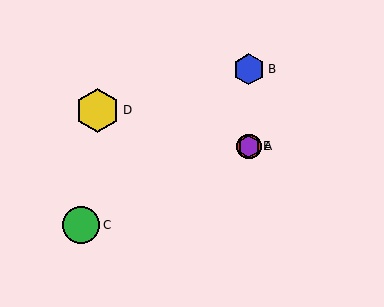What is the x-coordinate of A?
Object A is at x≈249.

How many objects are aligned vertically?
3 objects (A, B, E) are aligned vertically.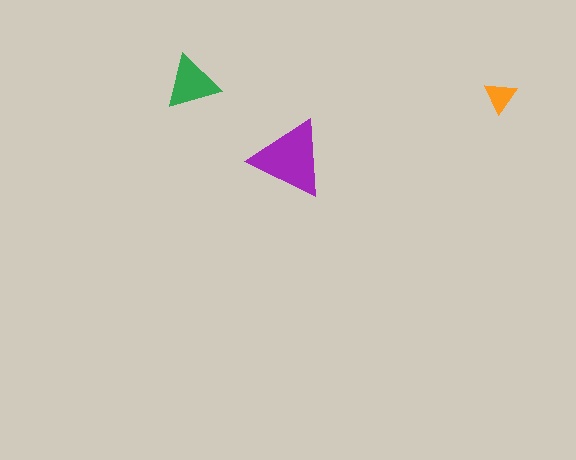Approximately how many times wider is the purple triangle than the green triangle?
About 1.5 times wider.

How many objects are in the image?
There are 3 objects in the image.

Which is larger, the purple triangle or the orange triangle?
The purple one.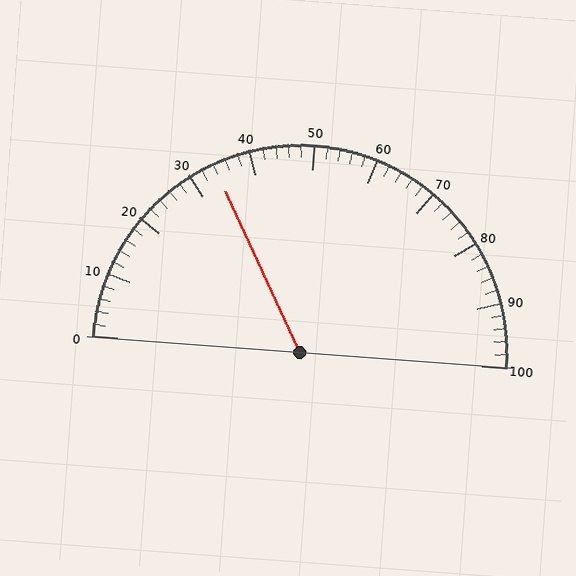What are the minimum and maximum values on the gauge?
The gauge ranges from 0 to 100.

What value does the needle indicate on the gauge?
The needle indicates approximately 34.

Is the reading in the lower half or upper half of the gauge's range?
The reading is in the lower half of the range (0 to 100).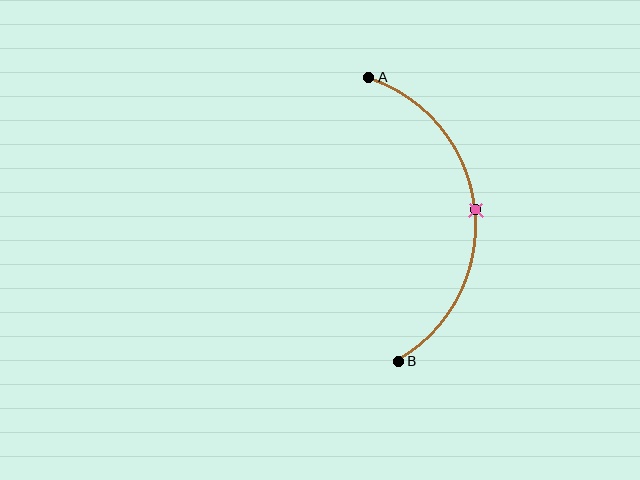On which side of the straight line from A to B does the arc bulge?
The arc bulges to the right of the straight line connecting A and B.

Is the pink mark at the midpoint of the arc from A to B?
Yes. The pink mark lies on the arc at equal arc-length from both A and B — it is the arc midpoint.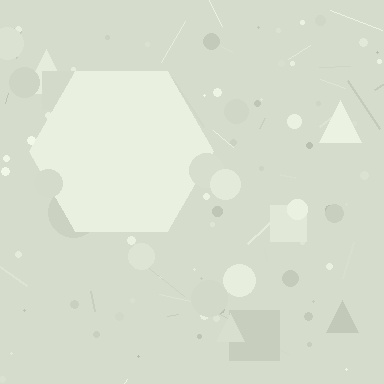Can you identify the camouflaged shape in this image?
The camouflaged shape is a hexagon.